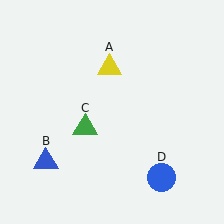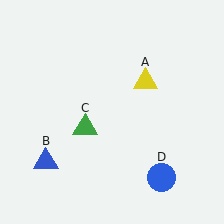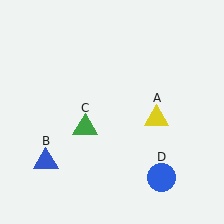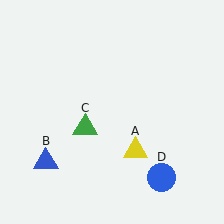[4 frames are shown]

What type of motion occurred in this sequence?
The yellow triangle (object A) rotated clockwise around the center of the scene.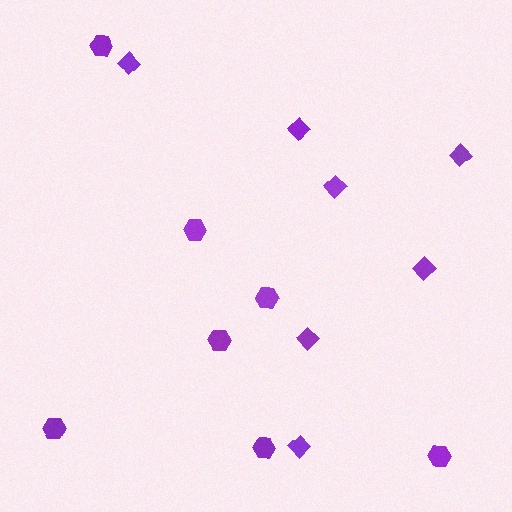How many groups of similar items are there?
There are 2 groups: one group of hexagons (7) and one group of diamonds (7).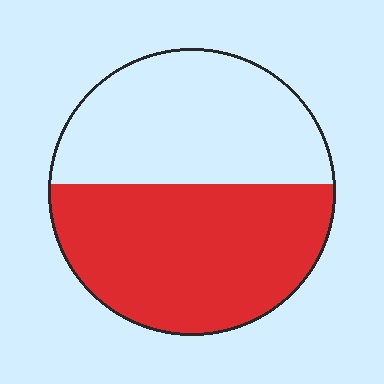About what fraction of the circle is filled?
About one half (1/2).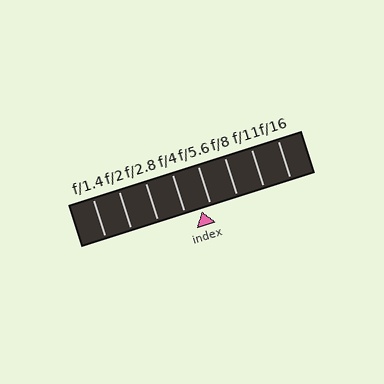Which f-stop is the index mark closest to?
The index mark is closest to f/5.6.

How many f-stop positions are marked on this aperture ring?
There are 8 f-stop positions marked.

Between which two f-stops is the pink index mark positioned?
The index mark is between f/4 and f/5.6.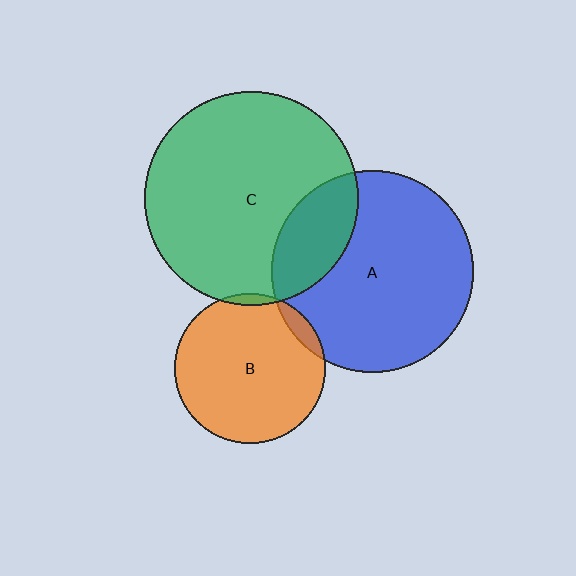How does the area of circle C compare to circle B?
Approximately 2.0 times.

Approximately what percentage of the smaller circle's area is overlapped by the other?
Approximately 5%.